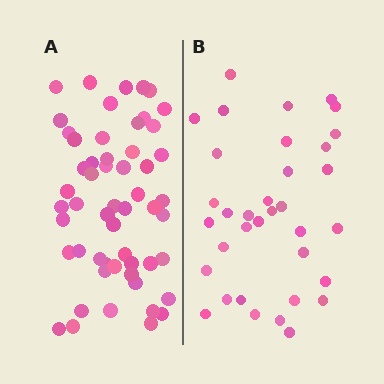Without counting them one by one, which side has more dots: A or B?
Region A (the left region) has more dots.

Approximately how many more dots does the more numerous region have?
Region A has approximately 20 more dots than region B.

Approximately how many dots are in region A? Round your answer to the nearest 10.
About 60 dots. (The exact count is 55, which rounds to 60.)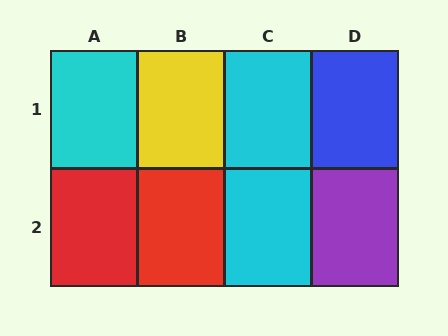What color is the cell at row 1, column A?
Cyan.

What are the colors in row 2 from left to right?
Red, red, cyan, purple.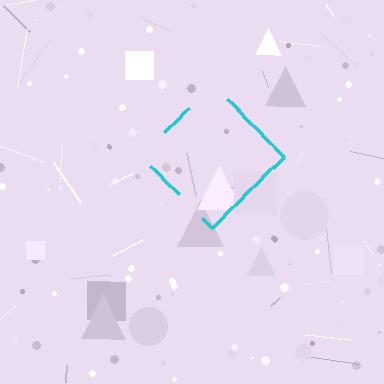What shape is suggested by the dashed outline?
The dashed outline suggests a diamond.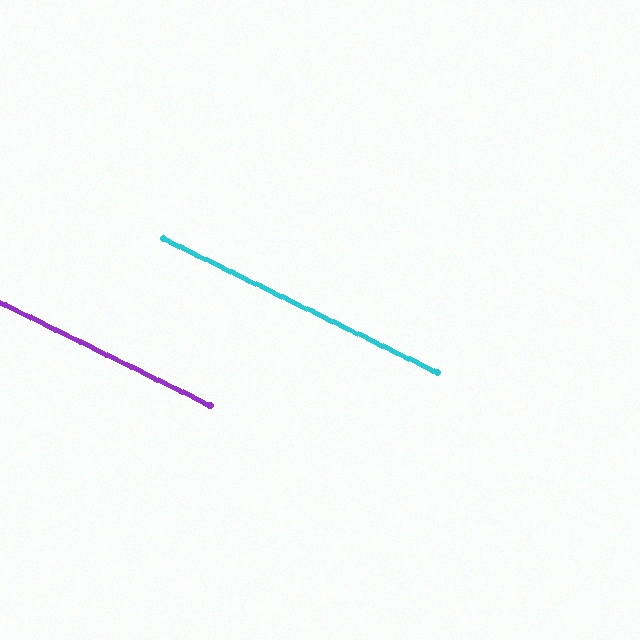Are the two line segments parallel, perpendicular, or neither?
Parallel — their directions differ by only 0.1°.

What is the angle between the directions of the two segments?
Approximately 0 degrees.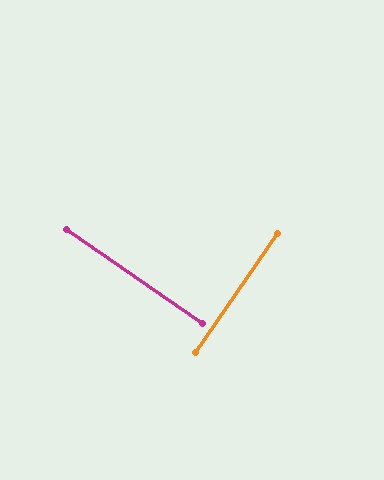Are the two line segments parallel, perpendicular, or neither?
Perpendicular — they meet at approximately 90°.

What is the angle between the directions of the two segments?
Approximately 90 degrees.